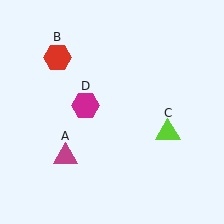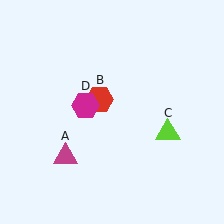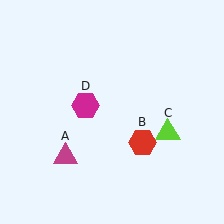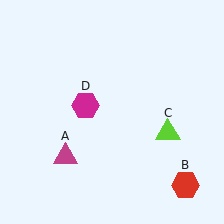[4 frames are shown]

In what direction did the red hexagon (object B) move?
The red hexagon (object B) moved down and to the right.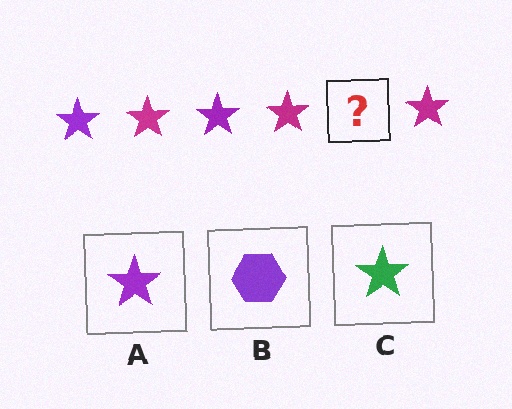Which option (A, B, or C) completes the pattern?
A.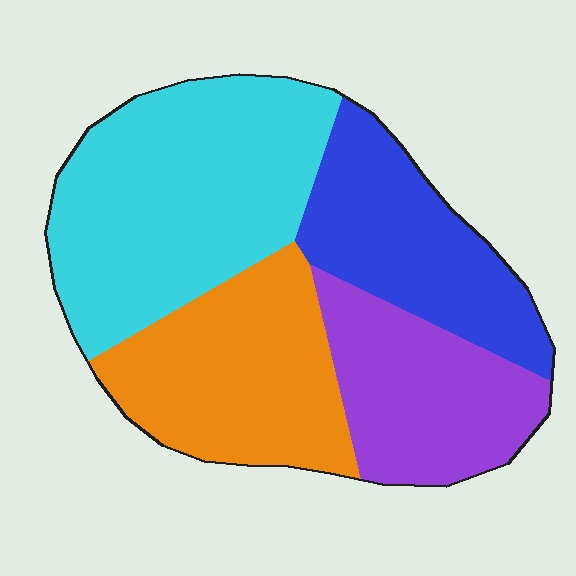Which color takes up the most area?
Cyan, at roughly 35%.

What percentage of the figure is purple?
Purple takes up about one fifth (1/5) of the figure.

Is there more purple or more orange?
Orange.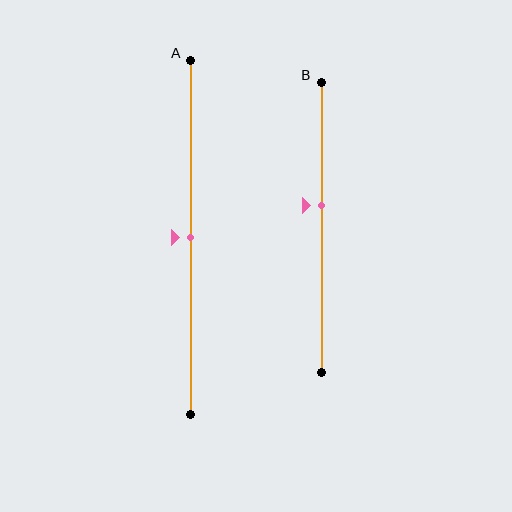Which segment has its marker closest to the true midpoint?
Segment A has its marker closest to the true midpoint.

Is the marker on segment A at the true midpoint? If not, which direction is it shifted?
Yes, the marker on segment A is at the true midpoint.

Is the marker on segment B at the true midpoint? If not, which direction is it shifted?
No, the marker on segment B is shifted upward by about 8% of the segment length.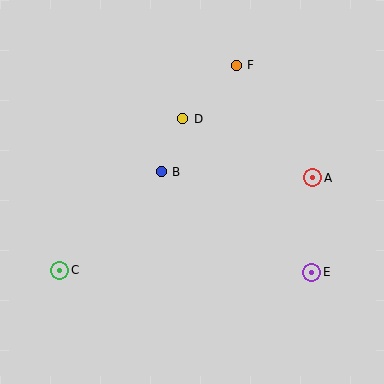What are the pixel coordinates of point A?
Point A is at (313, 178).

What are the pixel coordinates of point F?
Point F is at (236, 65).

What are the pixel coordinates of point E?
Point E is at (312, 272).